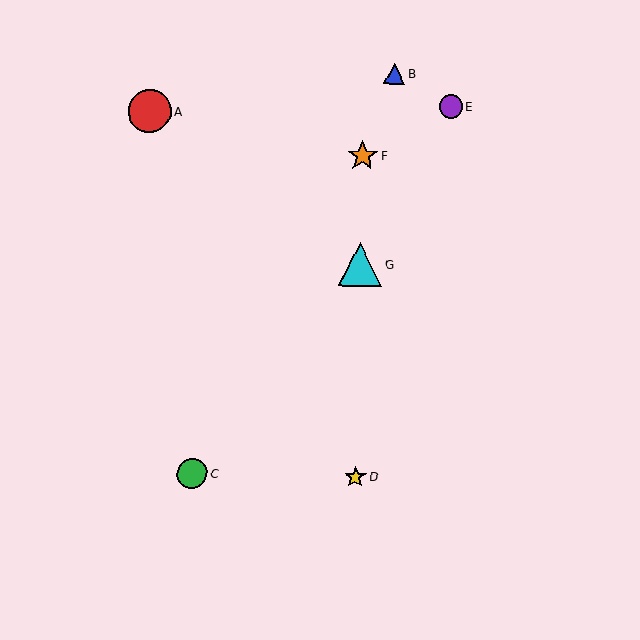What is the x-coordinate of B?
Object B is at x≈395.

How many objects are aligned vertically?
3 objects (D, F, G) are aligned vertically.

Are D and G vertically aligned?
Yes, both are at x≈355.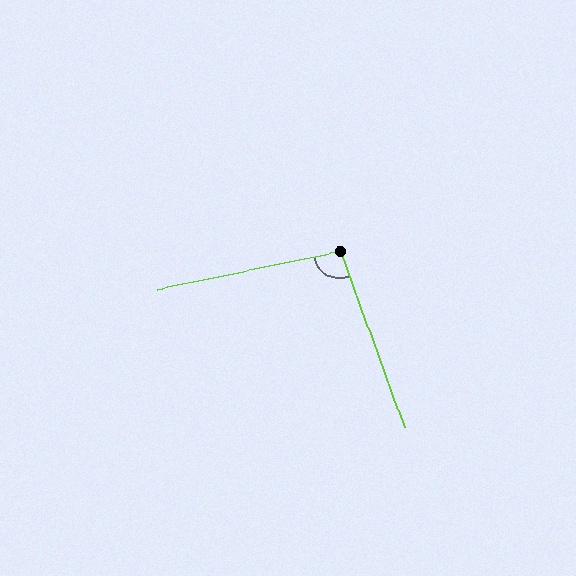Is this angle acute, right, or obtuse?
It is obtuse.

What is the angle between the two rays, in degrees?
Approximately 98 degrees.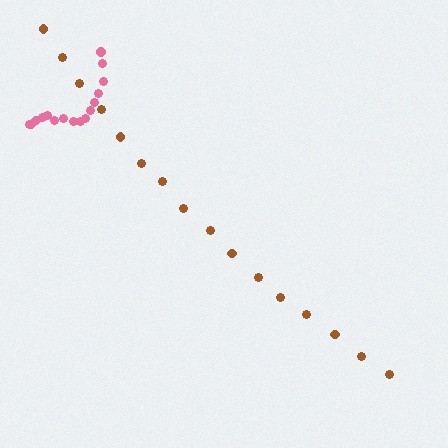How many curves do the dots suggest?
There are 2 distinct paths.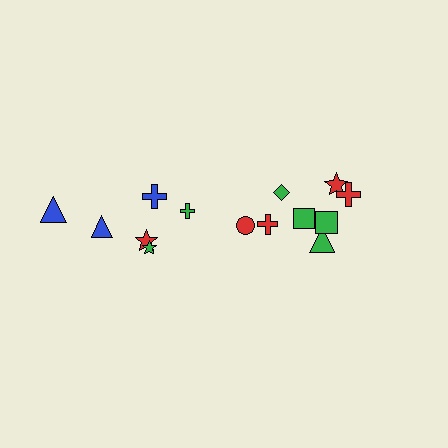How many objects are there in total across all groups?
There are 14 objects.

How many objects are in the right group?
There are 8 objects.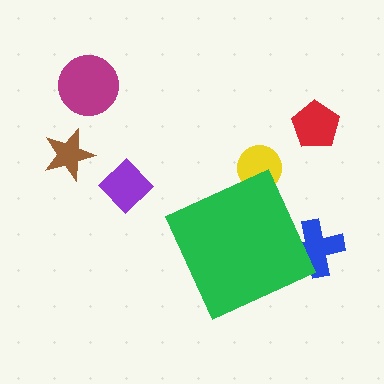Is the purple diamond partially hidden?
No, the purple diamond is fully visible.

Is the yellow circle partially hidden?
Yes, the yellow circle is partially hidden behind the green diamond.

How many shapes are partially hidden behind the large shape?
2 shapes are partially hidden.